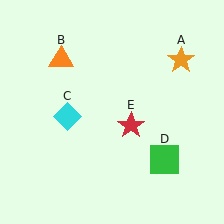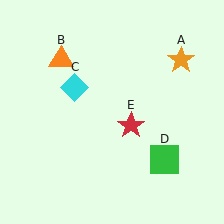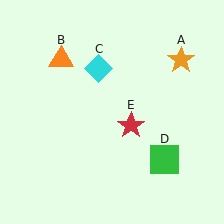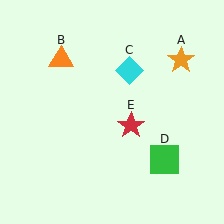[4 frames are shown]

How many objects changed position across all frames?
1 object changed position: cyan diamond (object C).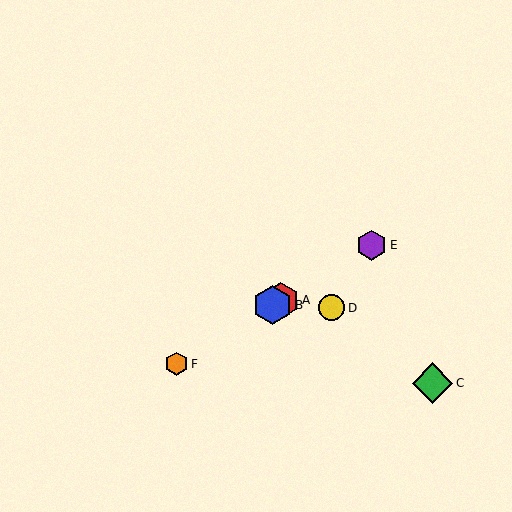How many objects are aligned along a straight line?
4 objects (A, B, E, F) are aligned along a straight line.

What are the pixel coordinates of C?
Object C is at (433, 383).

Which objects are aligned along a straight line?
Objects A, B, E, F are aligned along a straight line.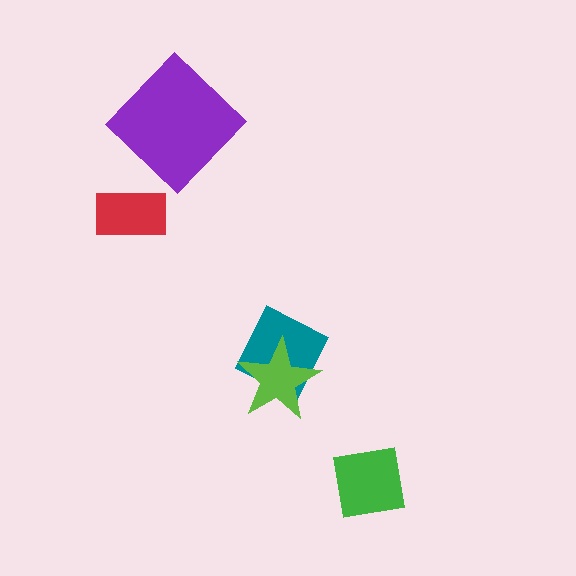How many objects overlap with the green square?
0 objects overlap with the green square.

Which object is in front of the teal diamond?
The lime star is in front of the teal diamond.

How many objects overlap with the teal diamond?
1 object overlaps with the teal diamond.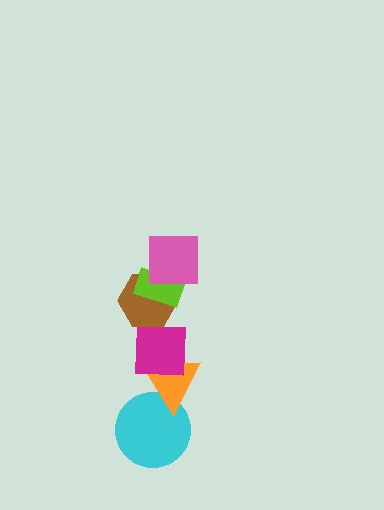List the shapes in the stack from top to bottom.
From top to bottom: the pink square, the lime rectangle, the brown hexagon, the magenta square, the orange triangle, the cyan circle.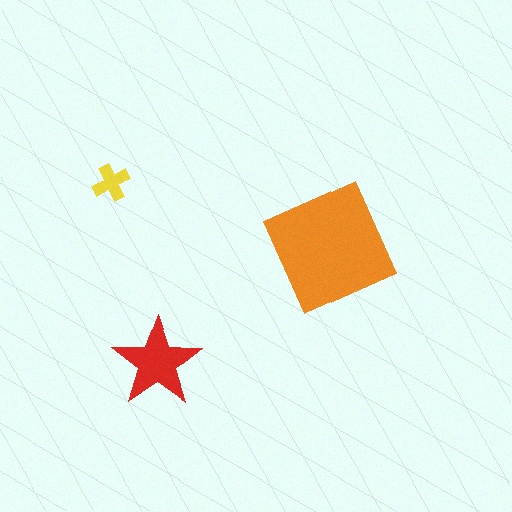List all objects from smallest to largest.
The yellow cross, the red star, the orange square.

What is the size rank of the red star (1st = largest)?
2nd.